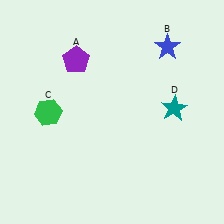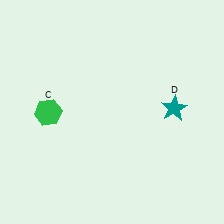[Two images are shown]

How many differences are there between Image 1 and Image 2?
There are 2 differences between the two images.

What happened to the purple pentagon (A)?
The purple pentagon (A) was removed in Image 2. It was in the top-left area of Image 1.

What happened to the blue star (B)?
The blue star (B) was removed in Image 2. It was in the top-right area of Image 1.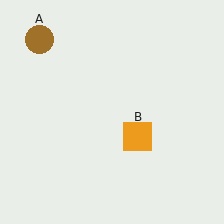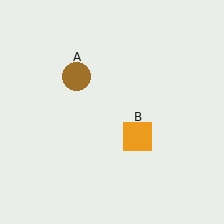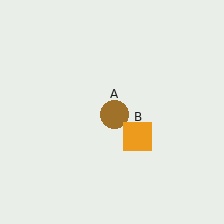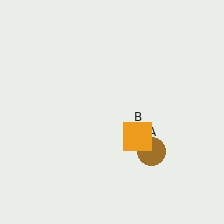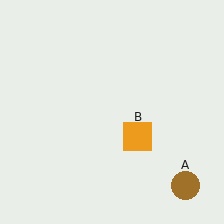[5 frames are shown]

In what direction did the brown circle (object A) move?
The brown circle (object A) moved down and to the right.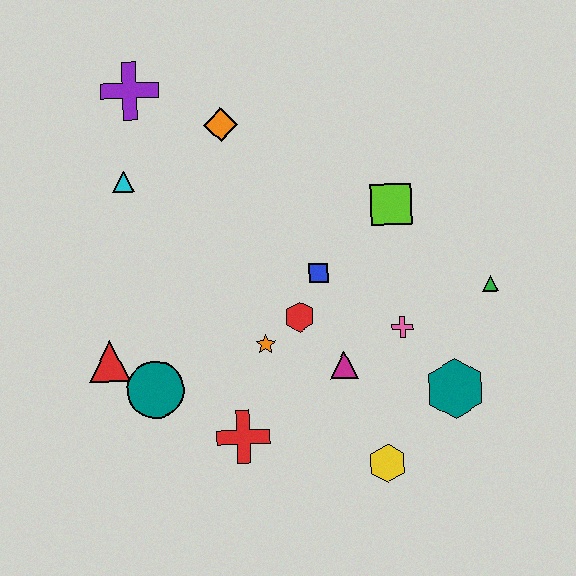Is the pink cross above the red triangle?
Yes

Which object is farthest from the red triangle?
The green triangle is farthest from the red triangle.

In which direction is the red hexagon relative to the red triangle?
The red hexagon is to the right of the red triangle.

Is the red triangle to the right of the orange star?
No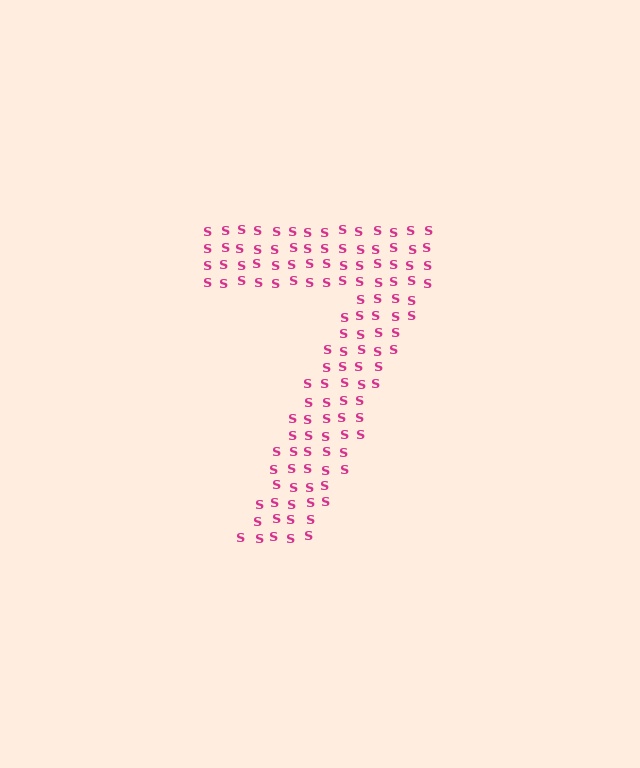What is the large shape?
The large shape is the digit 7.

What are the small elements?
The small elements are letter S's.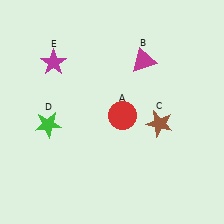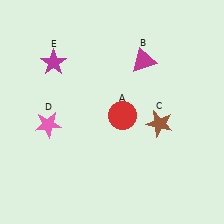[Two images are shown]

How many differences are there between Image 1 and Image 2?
There is 1 difference between the two images.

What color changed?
The star (D) changed from green in Image 1 to pink in Image 2.